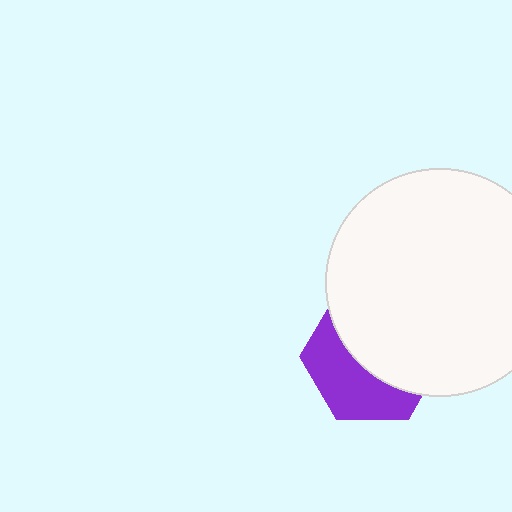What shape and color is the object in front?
The object in front is a white circle.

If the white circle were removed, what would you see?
You would see the complete purple hexagon.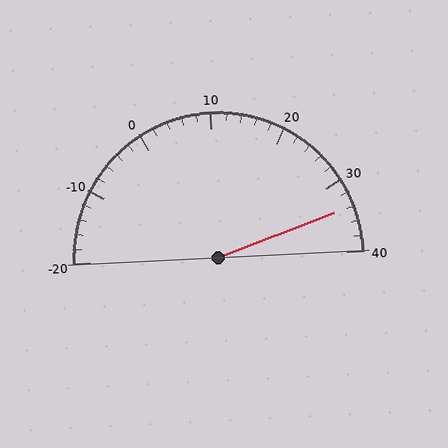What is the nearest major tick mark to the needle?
The nearest major tick mark is 30.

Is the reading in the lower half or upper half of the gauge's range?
The reading is in the upper half of the range (-20 to 40).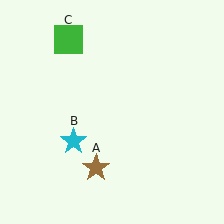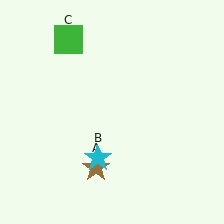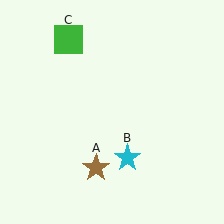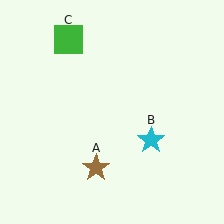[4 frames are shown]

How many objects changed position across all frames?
1 object changed position: cyan star (object B).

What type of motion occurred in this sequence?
The cyan star (object B) rotated counterclockwise around the center of the scene.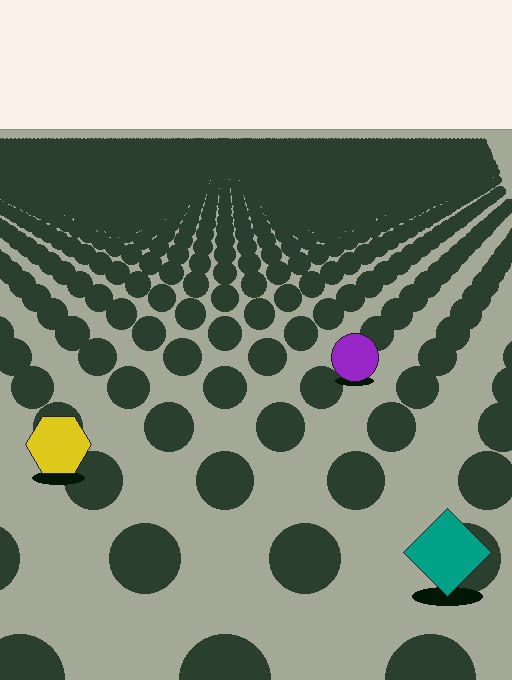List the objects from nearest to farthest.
From nearest to farthest: the teal diamond, the yellow hexagon, the purple circle.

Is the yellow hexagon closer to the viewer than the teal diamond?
No. The teal diamond is closer — you can tell from the texture gradient: the ground texture is coarser near it.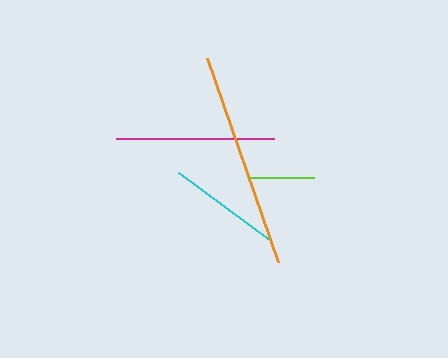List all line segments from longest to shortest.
From longest to shortest: orange, magenta, cyan, lime.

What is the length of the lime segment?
The lime segment is approximately 65 pixels long.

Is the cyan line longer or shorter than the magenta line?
The magenta line is longer than the cyan line.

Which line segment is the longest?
The orange line is the longest at approximately 217 pixels.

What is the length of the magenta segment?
The magenta segment is approximately 158 pixels long.